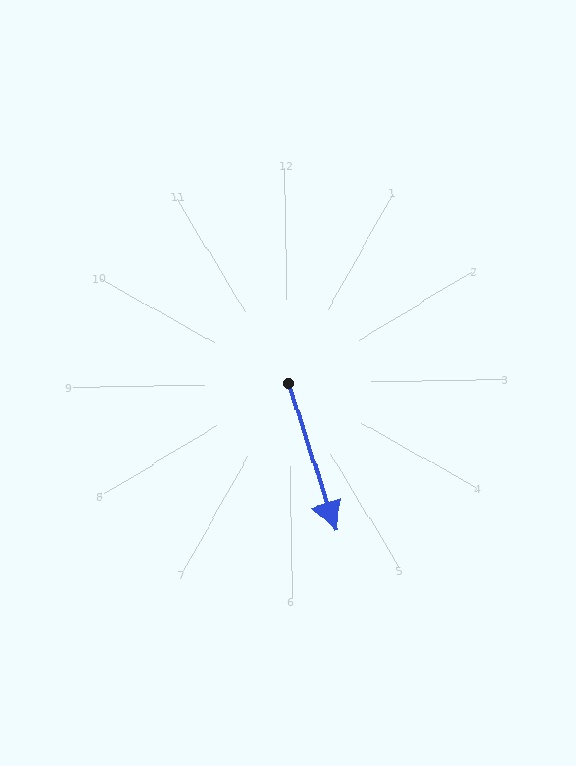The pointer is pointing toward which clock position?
Roughly 5 o'clock.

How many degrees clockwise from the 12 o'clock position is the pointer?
Approximately 163 degrees.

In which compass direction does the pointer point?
South.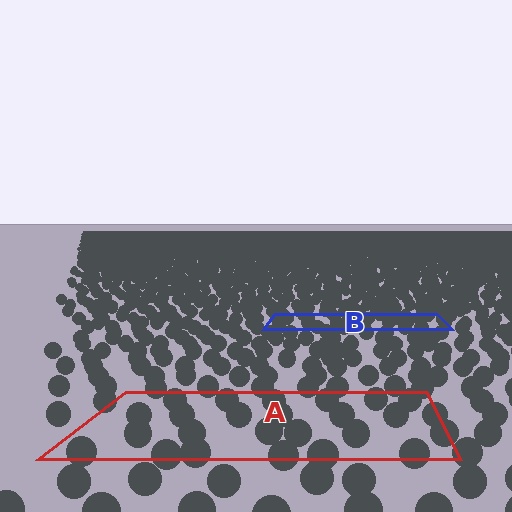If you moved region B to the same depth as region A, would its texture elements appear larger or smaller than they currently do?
They would appear larger. At a closer depth, the same texture elements are projected at a bigger on-screen size.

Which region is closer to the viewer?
Region A is closer. The texture elements there are larger and more spread out.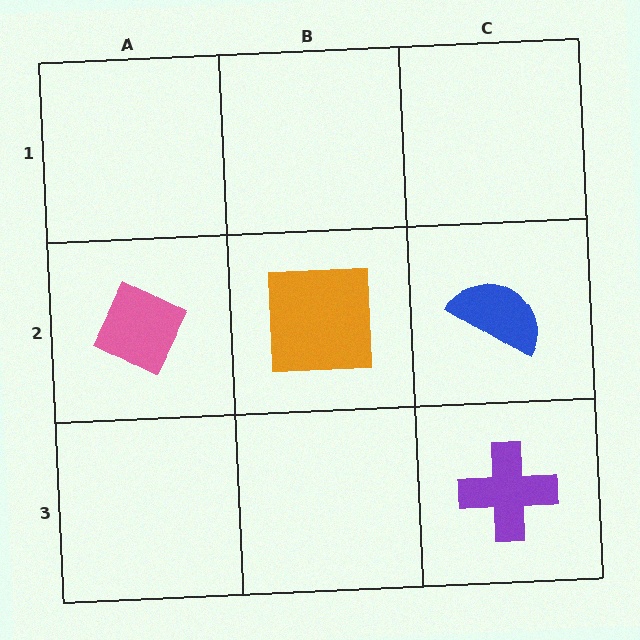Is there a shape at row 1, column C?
No, that cell is empty.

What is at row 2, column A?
A pink diamond.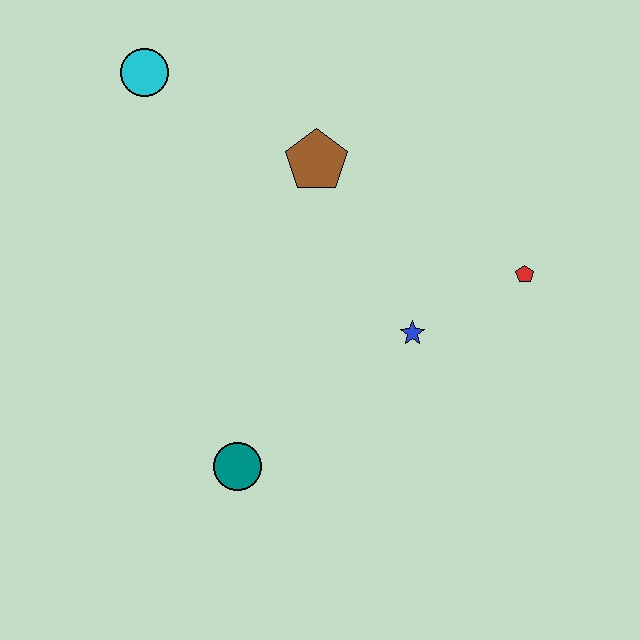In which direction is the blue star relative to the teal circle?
The blue star is to the right of the teal circle.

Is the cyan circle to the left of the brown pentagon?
Yes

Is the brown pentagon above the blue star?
Yes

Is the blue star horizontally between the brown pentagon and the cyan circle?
No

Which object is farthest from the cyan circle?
The red pentagon is farthest from the cyan circle.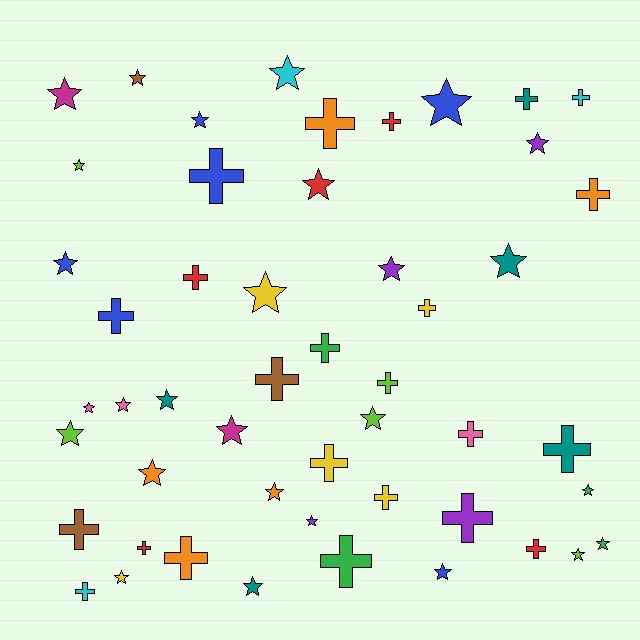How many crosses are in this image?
There are 23 crosses.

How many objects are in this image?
There are 50 objects.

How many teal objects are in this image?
There are 5 teal objects.